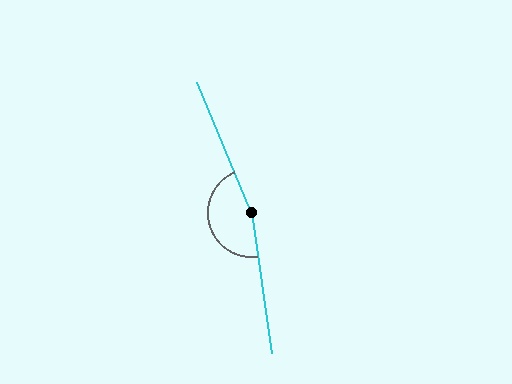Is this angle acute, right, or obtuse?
It is obtuse.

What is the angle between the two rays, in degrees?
Approximately 166 degrees.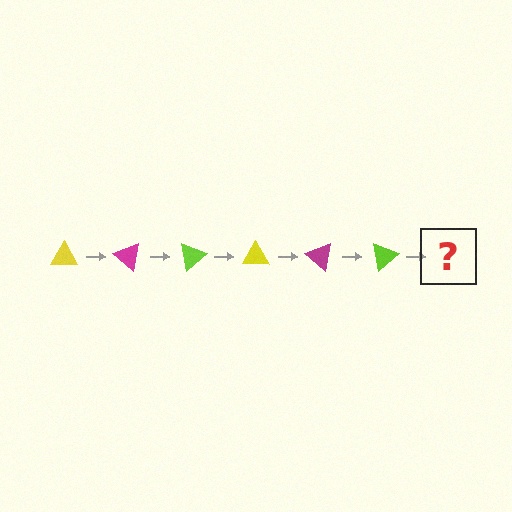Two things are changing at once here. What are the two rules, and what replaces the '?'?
The two rules are that it rotates 40 degrees each step and the color cycles through yellow, magenta, and lime. The '?' should be a yellow triangle, rotated 240 degrees from the start.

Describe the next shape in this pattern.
It should be a yellow triangle, rotated 240 degrees from the start.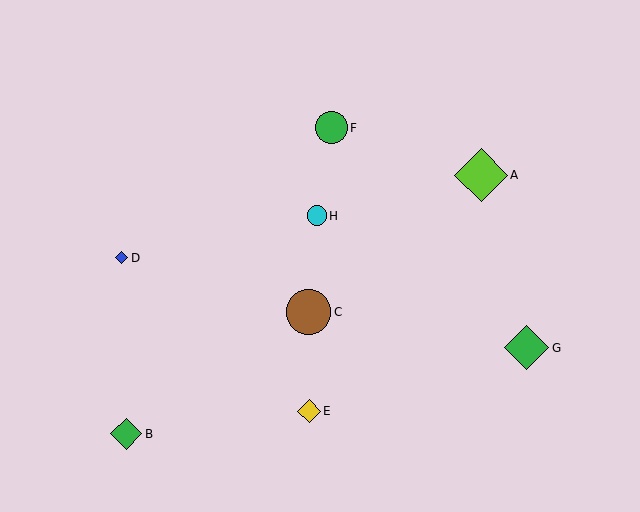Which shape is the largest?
The lime diamond (labeled A) is the largest.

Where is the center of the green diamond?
The center of the green diamond is at (126, 434).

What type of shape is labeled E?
Shape E is a yellow diamond.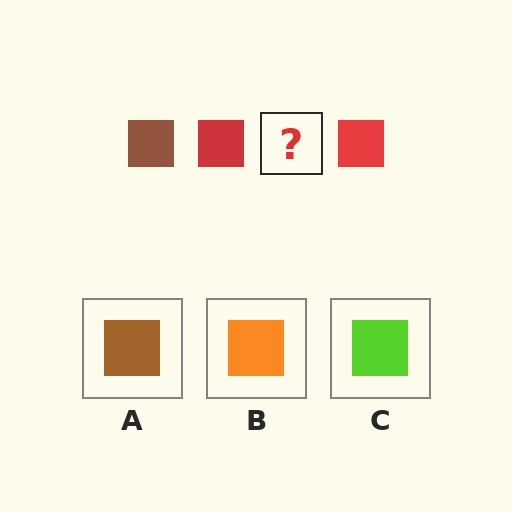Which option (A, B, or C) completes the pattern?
A.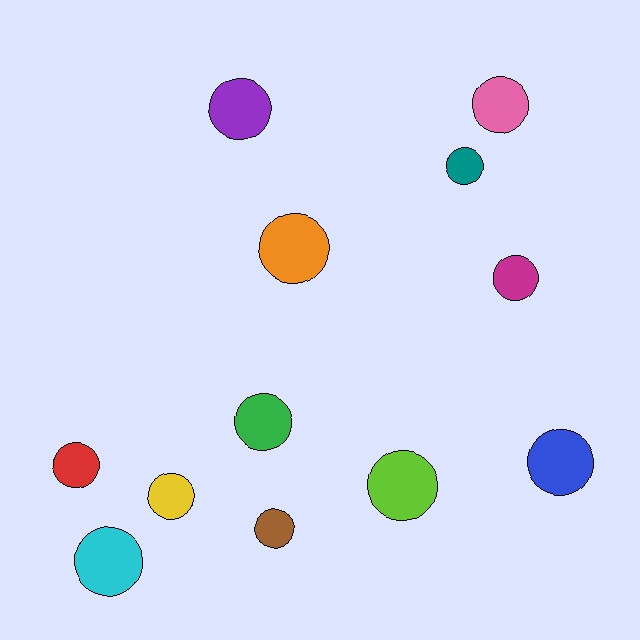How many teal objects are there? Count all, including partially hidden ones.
There is 1 teal object.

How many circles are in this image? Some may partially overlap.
There are 12 circles.